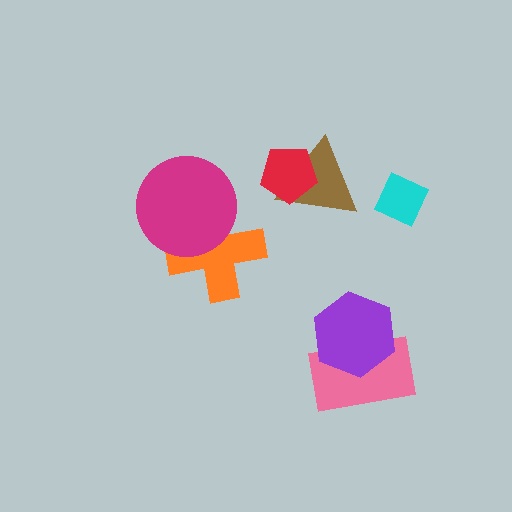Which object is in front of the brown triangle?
The red pentagon is in front of the brown triangle.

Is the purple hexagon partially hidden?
No, no other shape covers it.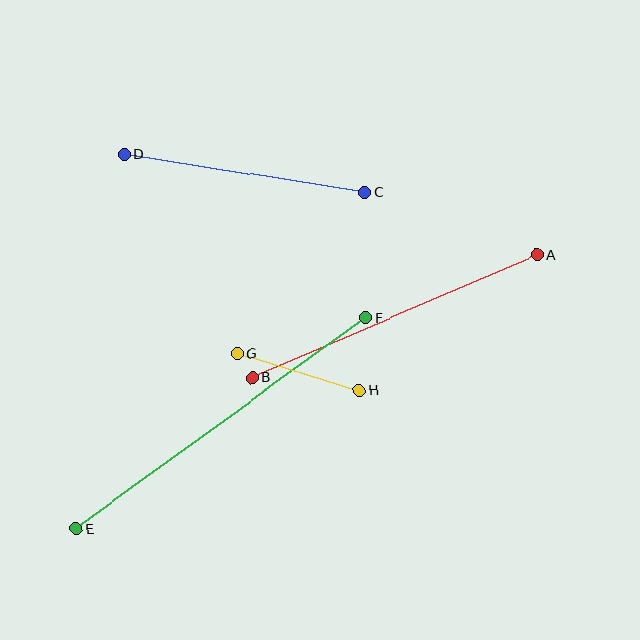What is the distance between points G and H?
The distance is approximately 127 pixels.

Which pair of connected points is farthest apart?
Points E and F are farthest apart.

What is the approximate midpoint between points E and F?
The midpoint is at approximately (221, 423) pixels.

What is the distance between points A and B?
The distance is approximately 310 pixels.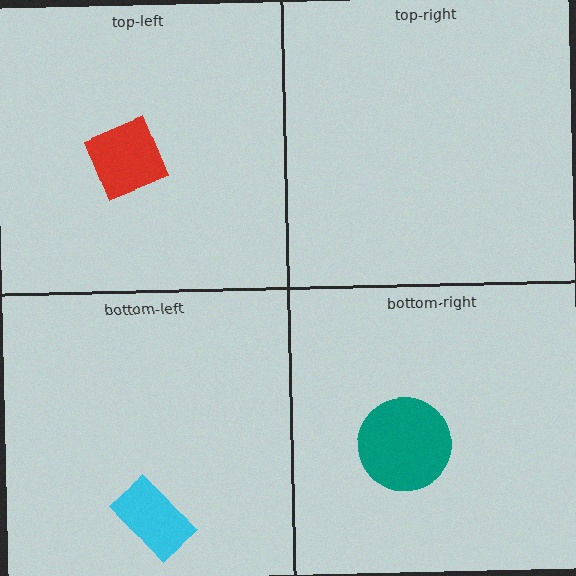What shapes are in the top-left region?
The red diamond.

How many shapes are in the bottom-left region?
1.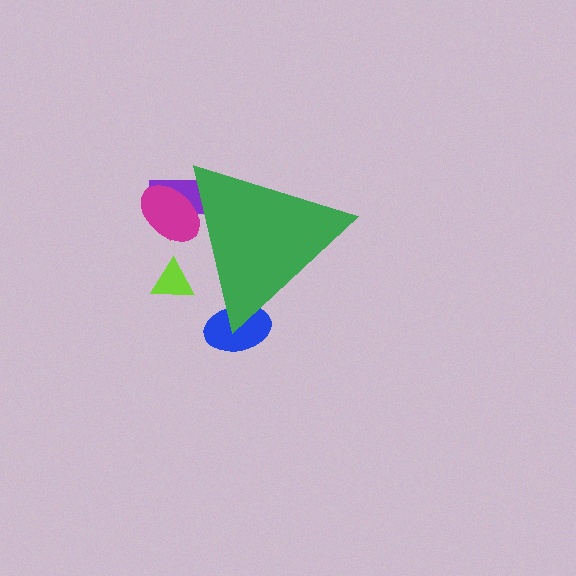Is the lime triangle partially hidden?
Yes, the lime triangle is partially hidden behind the green triangle.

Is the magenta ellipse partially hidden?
Yes, the magenta ellipse is partially hidden behind the green triangle.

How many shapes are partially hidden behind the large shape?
5 shapes are partially hidden.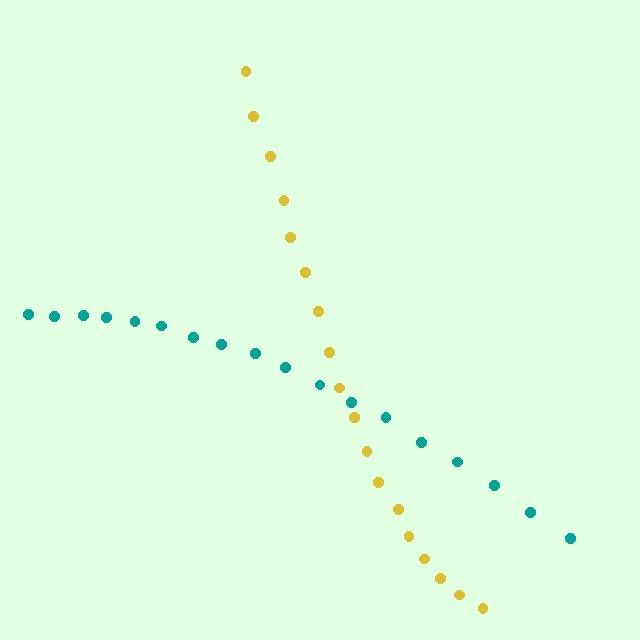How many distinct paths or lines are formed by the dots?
There are 2 distinct paths.